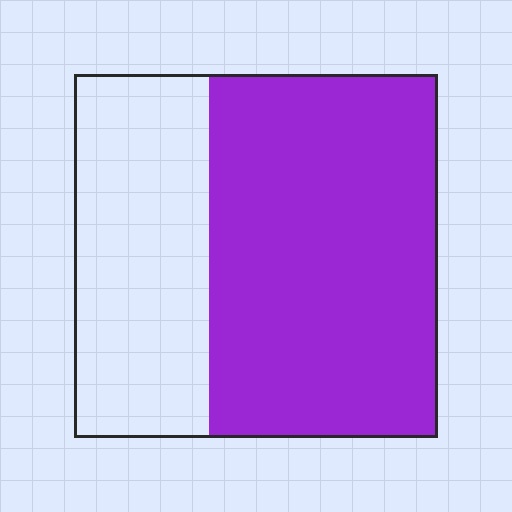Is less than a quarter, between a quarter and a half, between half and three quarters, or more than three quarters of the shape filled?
Between half and three quarters.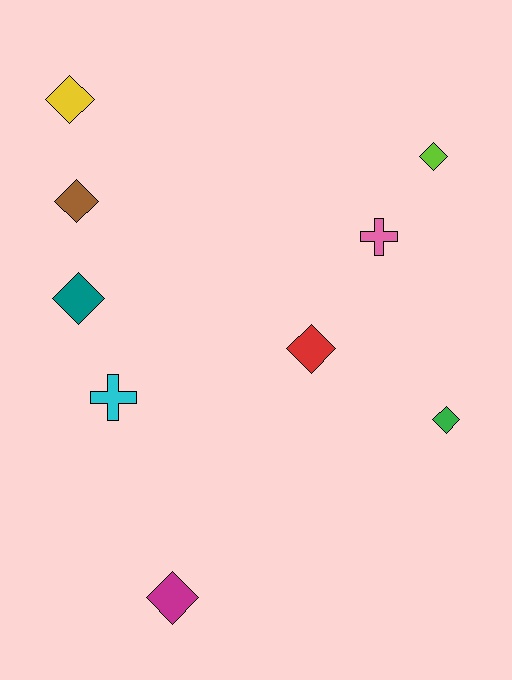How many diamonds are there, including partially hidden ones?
There are 7 diamonds.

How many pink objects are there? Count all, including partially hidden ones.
There is 1 pink object.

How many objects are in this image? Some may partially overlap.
There are 9 objects.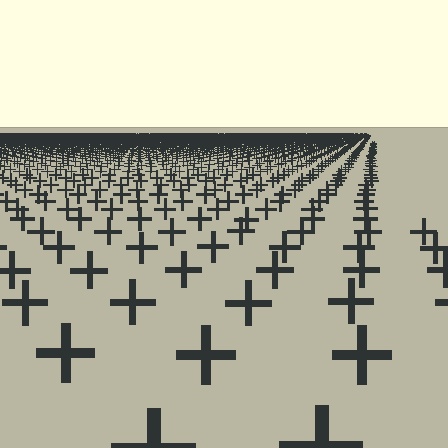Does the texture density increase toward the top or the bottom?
Density increases toward the top.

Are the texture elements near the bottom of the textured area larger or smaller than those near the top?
Larger. Near the bottom, elements are closer to the viewer and appear at a bigger on-screen size.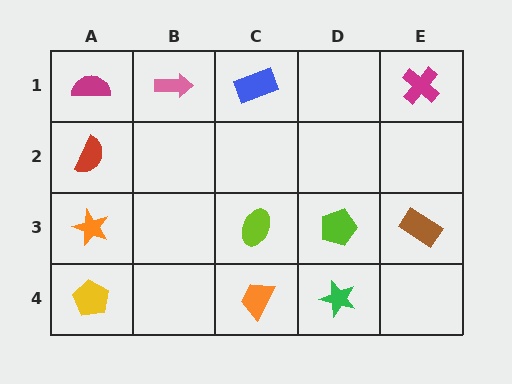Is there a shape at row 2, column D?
No, that cell is empty.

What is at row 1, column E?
A magenta cross.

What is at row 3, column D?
A lime pentagon.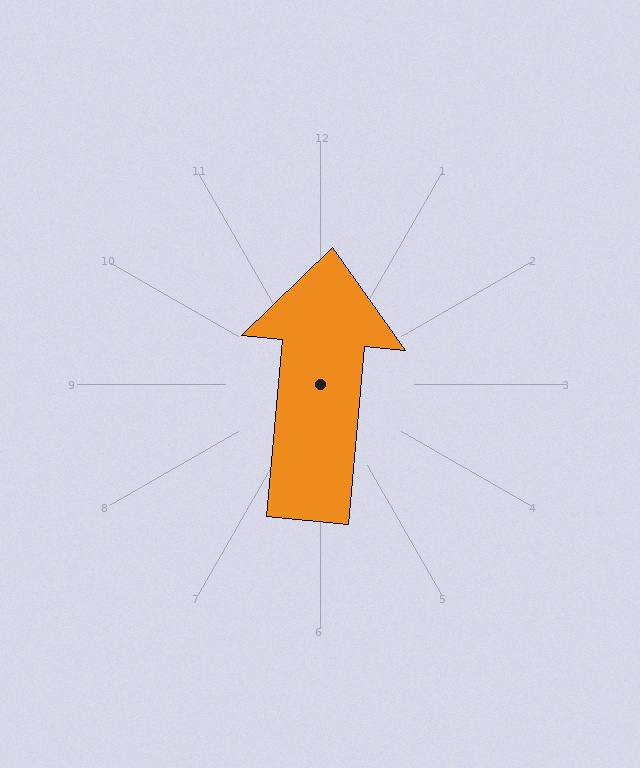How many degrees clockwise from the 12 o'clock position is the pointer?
Approximately 5 degrees.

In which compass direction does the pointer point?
North.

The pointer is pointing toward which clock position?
Roughly 12 o'clock.